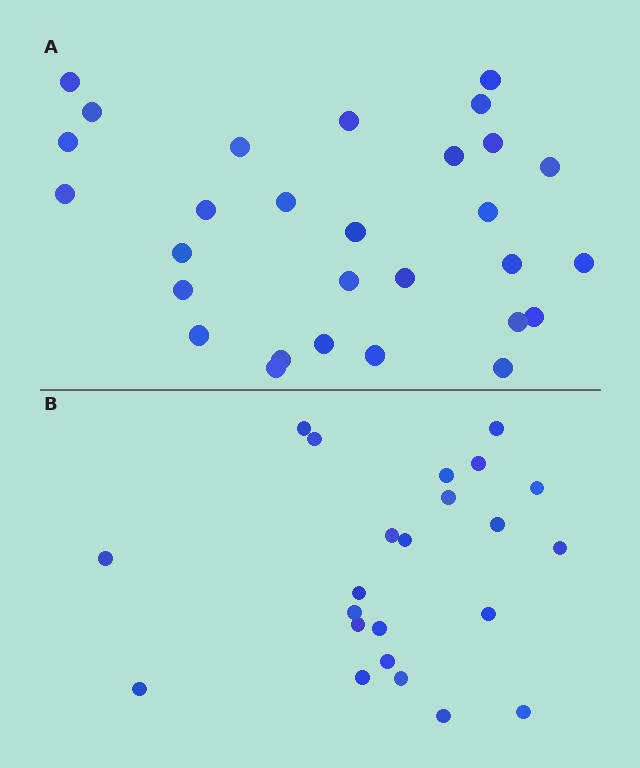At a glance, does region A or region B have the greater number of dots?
Region A (the top region) has more dots.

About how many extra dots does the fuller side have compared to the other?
Region A has about 6 more dots than region B.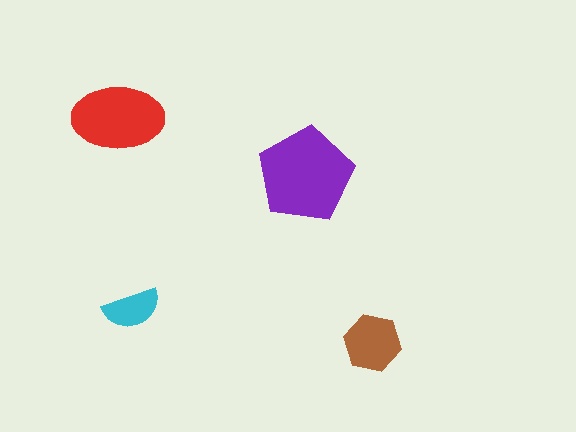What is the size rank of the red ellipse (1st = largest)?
2nd.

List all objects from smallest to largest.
The cyan semicircle, the brown hexagon, the red ellipse, the purple pentagon.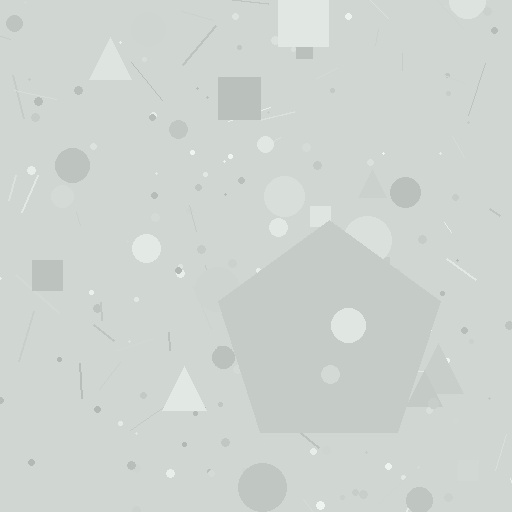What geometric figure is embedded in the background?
A pentagon is embedded in the background.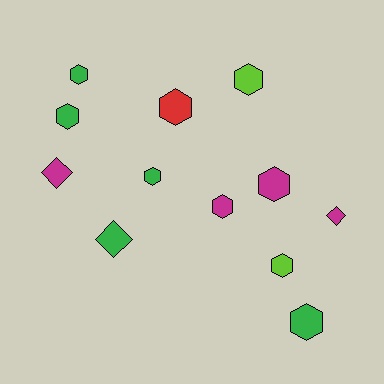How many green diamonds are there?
There is 1 green diamond.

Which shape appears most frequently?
Hexagon, with 9 objects.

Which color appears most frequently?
Green, with 5 objects.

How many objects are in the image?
There are 12 objects.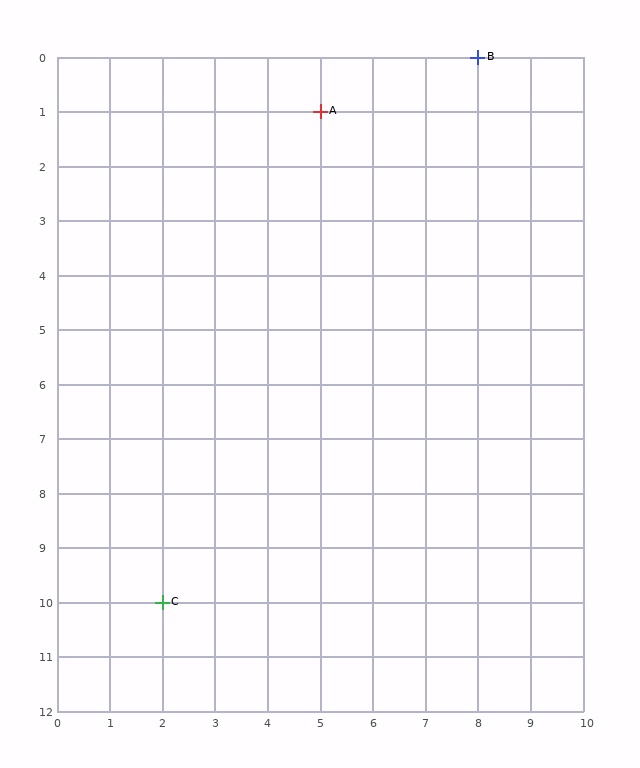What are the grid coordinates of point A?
Point A is at grid coordinates (5, 1).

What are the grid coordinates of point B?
Point B is at grid coordinates (8, 0).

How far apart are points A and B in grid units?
Points A and B are 3 columns and 1 row apart (about 3.2 grid units diagonally).